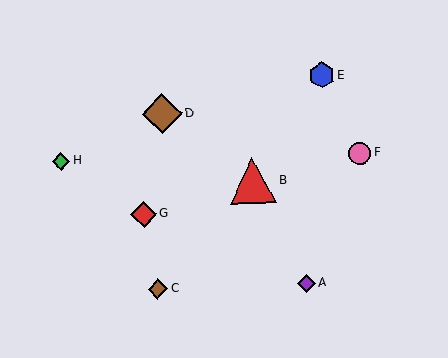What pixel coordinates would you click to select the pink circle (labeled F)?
Click at (360, 153) to select the pink circle F.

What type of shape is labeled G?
Shape G is a red diamond.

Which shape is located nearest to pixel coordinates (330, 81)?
The blue hexagon (labeled E) at (322, 75) is nearest to that location.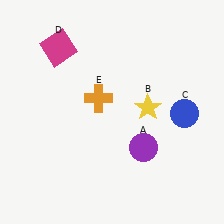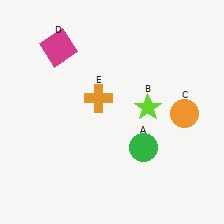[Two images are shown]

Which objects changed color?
A changed from purple to green. B changed from yellow to lime. C changed from blue to orange.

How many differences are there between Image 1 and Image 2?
There are 3 differences between the two images.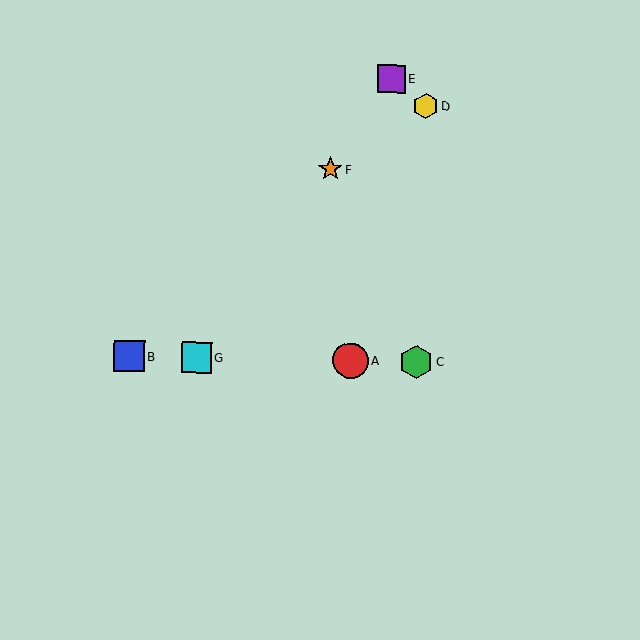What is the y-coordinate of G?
Object G is at y≈358.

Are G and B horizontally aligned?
Yes, both are at y≈358.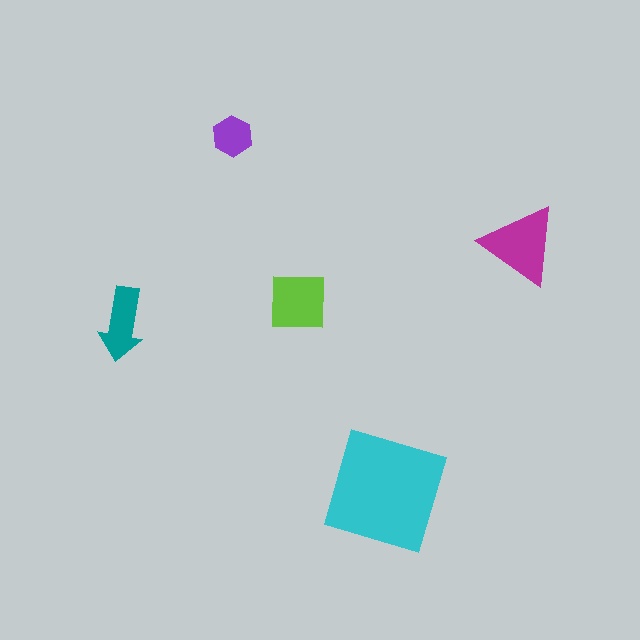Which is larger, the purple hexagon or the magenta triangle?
The magenta triangle.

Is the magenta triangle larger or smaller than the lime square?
Larger.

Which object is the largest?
The cyan square.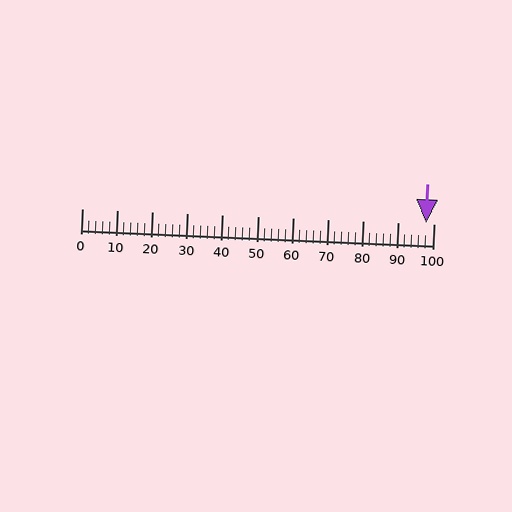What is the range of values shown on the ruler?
The ruler shows values from 0 to 100.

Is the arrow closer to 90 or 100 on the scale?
The arrow is closer to 100.